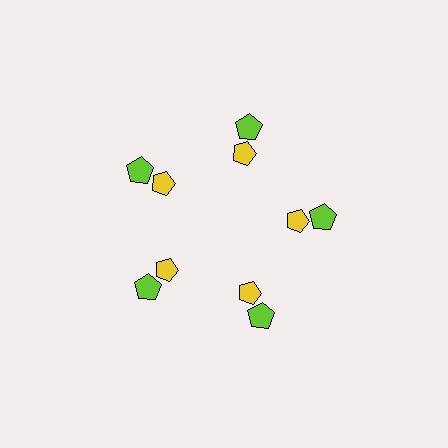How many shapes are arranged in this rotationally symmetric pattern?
There are 10 shapes, arranged in 5 groups of 2.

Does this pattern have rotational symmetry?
Yes, this pattern has 5-fold rotational symmetry. It looks the same after rotating 72 degrees around the center.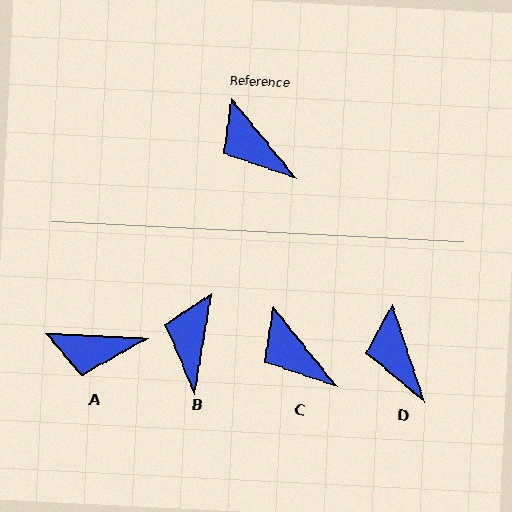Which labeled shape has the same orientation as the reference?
C.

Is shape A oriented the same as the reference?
No, it is off by about 49 degrees.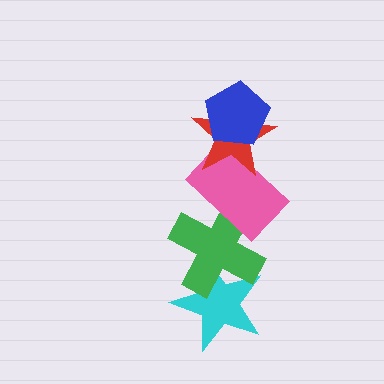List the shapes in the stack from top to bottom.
From top to bottom: the blue pentagon, the red star, the pink rectangle, the green cross, the cyan star.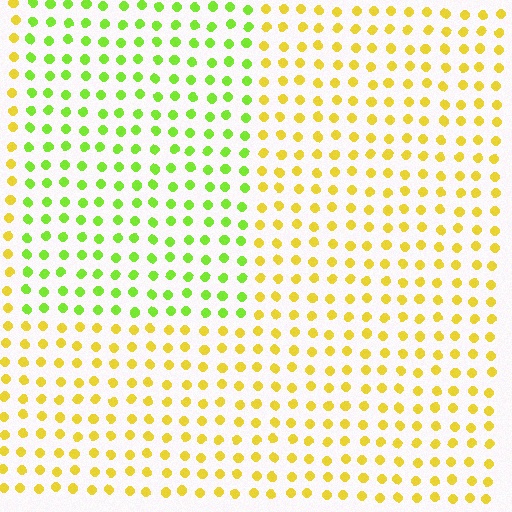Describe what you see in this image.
The image is filled with small yellow elements in a uniform arrangement. A rectangle-shaped region is visible where the elements are tinted to a slightly different hue, forming a subtle color boundary.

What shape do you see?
I see a rectangle.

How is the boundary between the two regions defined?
The boundary is defined purely by a slight shift in hue (about 44 degrees). Spacing, size, and orientation are identical on both sides.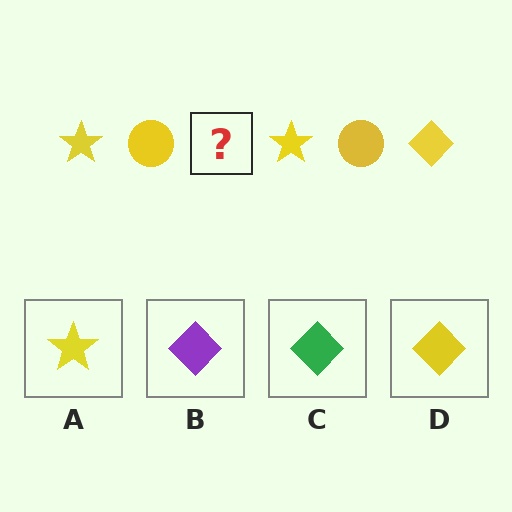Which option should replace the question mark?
Option D.